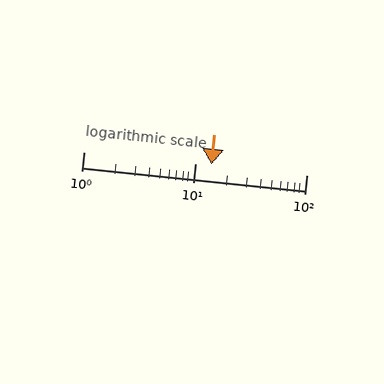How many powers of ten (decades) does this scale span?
The scale spans 2 decades, from 1 to 100.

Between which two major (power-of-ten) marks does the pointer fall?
The pointer is between 10 and 100.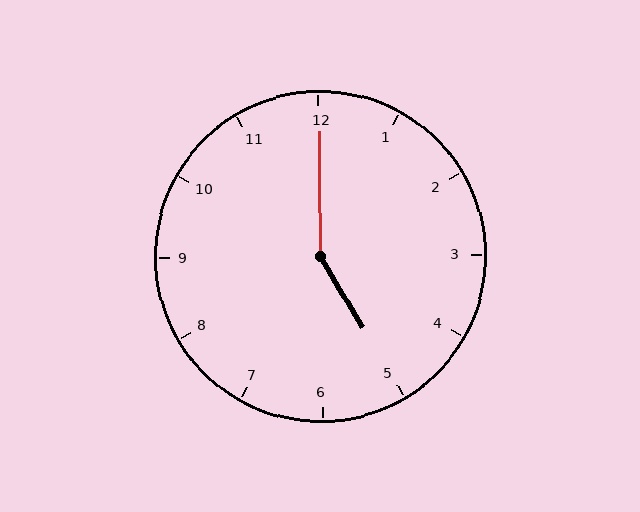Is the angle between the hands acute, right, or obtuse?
It is obtuse.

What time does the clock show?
5:00.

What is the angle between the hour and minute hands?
Approximately 150 degrees.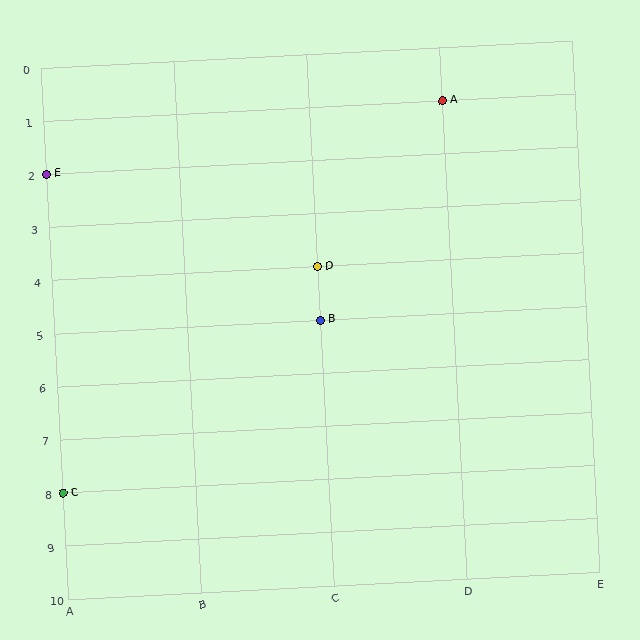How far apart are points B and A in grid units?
Points B and A are 1 column and 4 rows apart (about 4.1 grid units diagonally).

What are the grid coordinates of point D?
Point D is at grid coordinates (C, 4).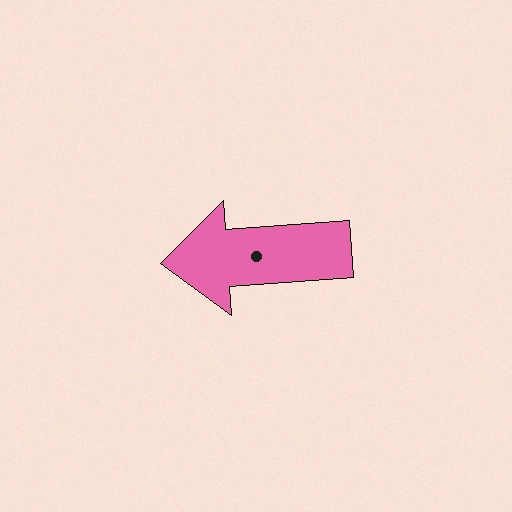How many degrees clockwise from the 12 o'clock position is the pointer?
Approximately 266 degrees.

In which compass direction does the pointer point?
West.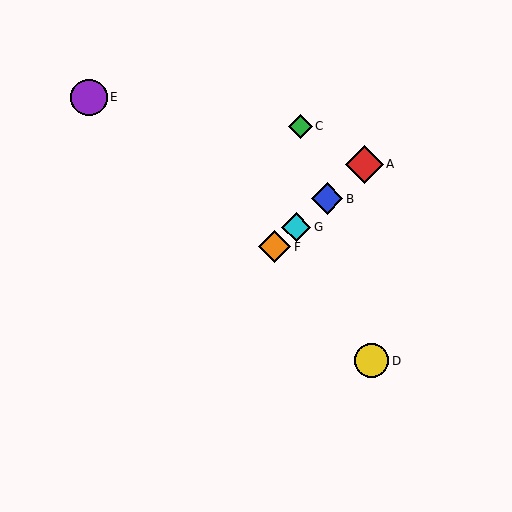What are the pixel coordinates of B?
Object B is at (327, 199).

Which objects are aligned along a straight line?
Objects A, B, F, G are aligned along a straight line.